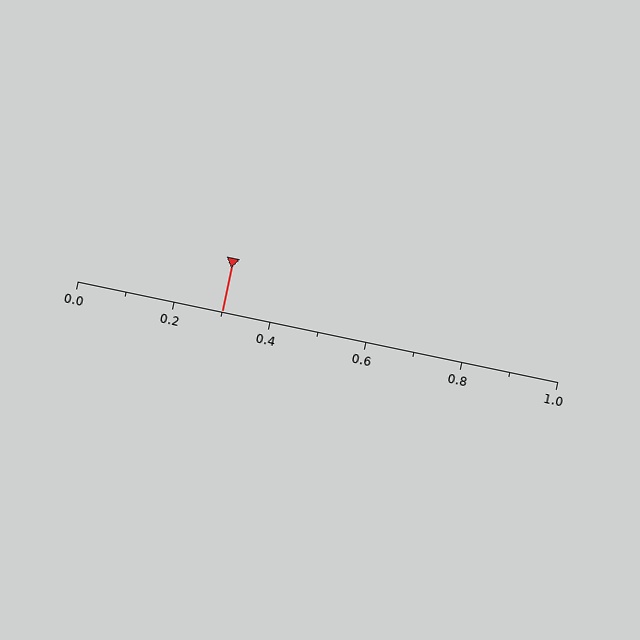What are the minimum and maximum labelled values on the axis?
The axis runs from 0.0 to 1.0.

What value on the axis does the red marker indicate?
The marker indicates approximately 0.3.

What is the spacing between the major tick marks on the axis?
The major ticks are spaced 0.2 apart.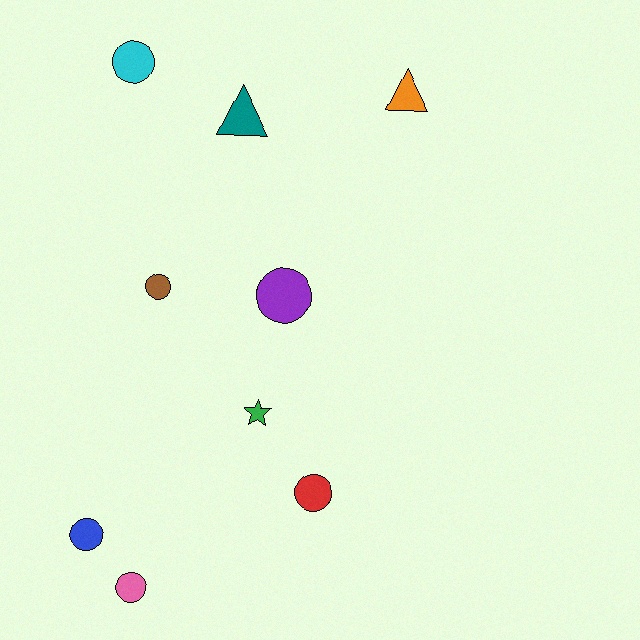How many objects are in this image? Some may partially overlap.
There are 9 objects.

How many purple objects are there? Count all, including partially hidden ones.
There is 1 purple object.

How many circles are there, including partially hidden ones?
There are 6 circles.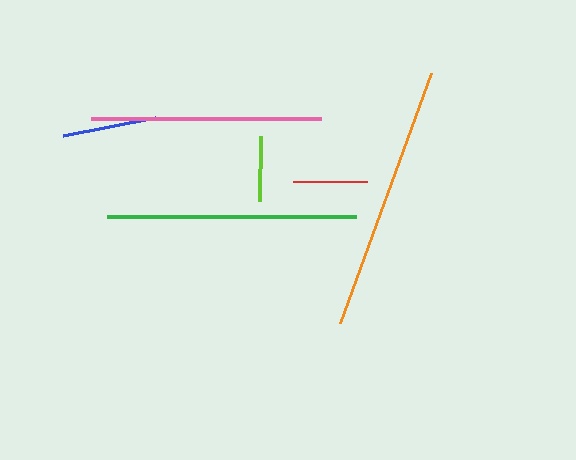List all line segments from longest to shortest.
From longest to shortest: orange, green, pink, blue, red, lime.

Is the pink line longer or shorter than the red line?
The pink line is longer than the red line.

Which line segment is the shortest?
The lime line is the shortest at approximately 66 pixels.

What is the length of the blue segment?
The blue segment is approximately 94 pixels long.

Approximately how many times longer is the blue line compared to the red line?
The blue line is approximately 1.3 times the length of the red line.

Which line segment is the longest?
The orange line is the longest at approximately 266 pixels.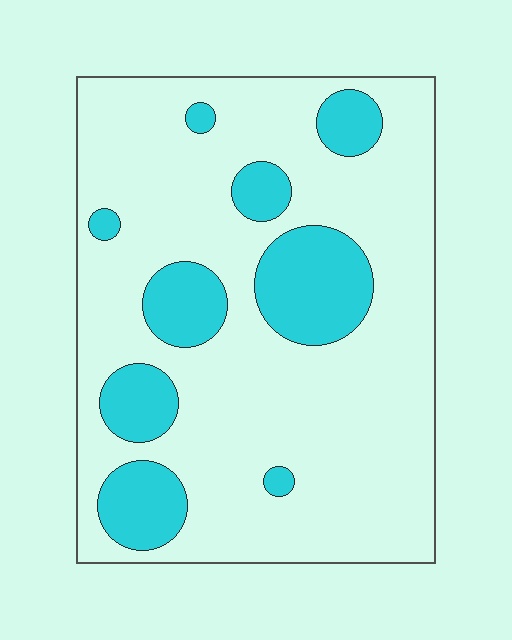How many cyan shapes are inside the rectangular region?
9.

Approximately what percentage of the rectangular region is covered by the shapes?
Approximately 20%.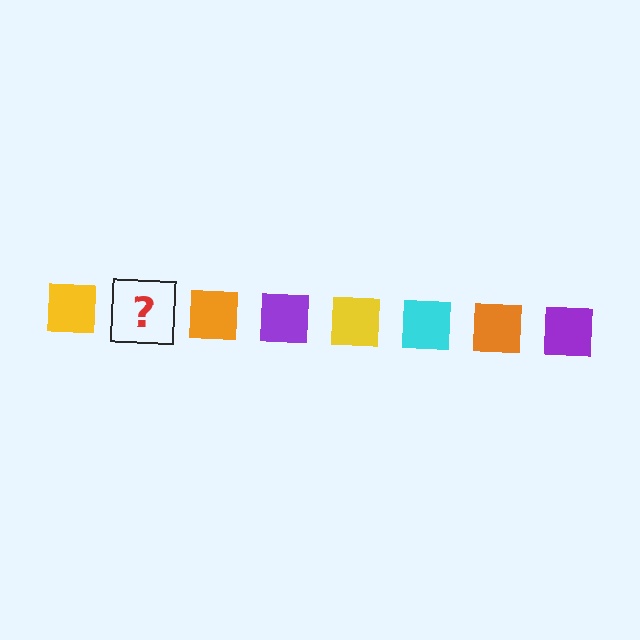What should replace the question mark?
The question mark should be replaced with a cyan square.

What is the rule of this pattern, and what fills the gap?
The rule is that the pattern cycles through yellow, cyan, orange, purple squares. The gap should be filled with a cyan square.